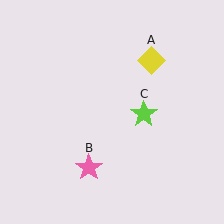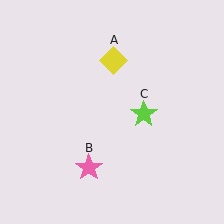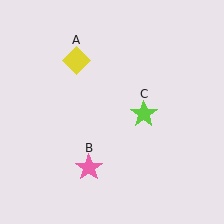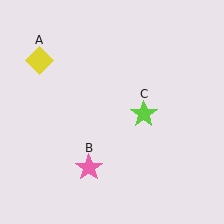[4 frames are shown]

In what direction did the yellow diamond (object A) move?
The yellow diamond (object A) moved left.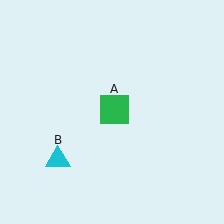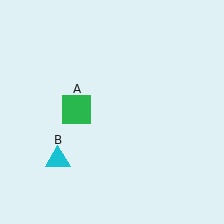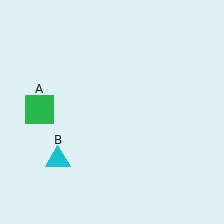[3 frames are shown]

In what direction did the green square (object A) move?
The green square (object A) moved left.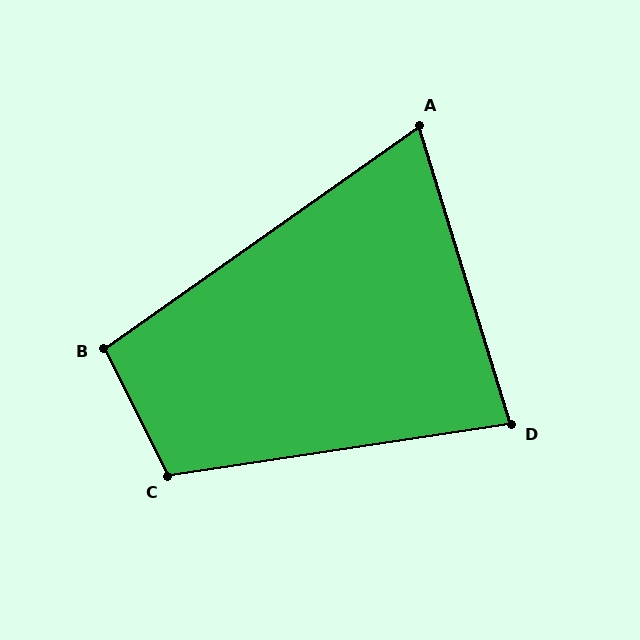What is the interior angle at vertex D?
Approximately 81 degrees (acute).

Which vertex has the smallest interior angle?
A, at approximately 72 degrees.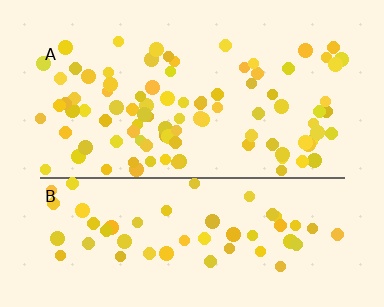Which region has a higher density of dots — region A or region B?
A (the top).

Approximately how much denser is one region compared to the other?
Approximately 1.7× — region A over region B.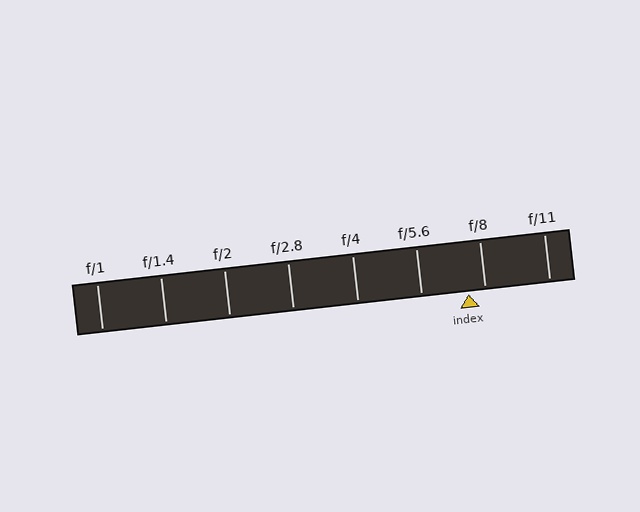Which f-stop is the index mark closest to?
The index mark is closest to f/8.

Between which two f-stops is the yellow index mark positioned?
The index mark is between f/5.6 and f/8.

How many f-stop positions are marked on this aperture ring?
There are 8 f-stop positions marked.